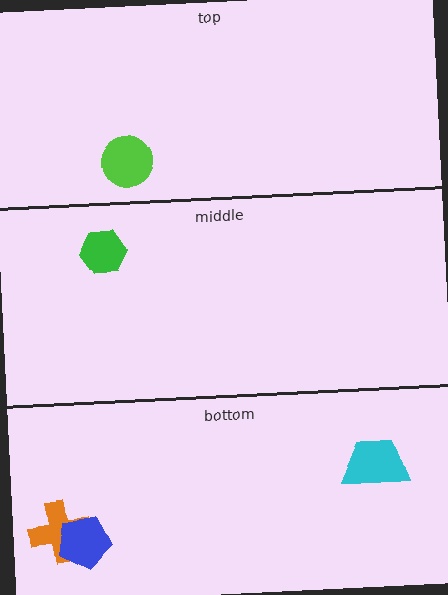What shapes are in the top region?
The lime circle.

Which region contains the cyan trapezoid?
The bottom region.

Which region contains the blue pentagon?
The bottom region.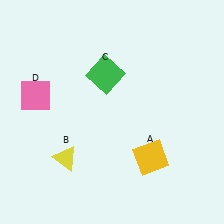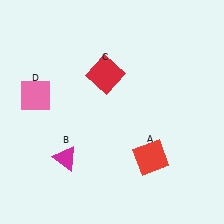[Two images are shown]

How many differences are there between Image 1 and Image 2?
There are 3 differences between the two images.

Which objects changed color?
A changed from yellow to red. B changed from yellow to magenta. C changed from green to red.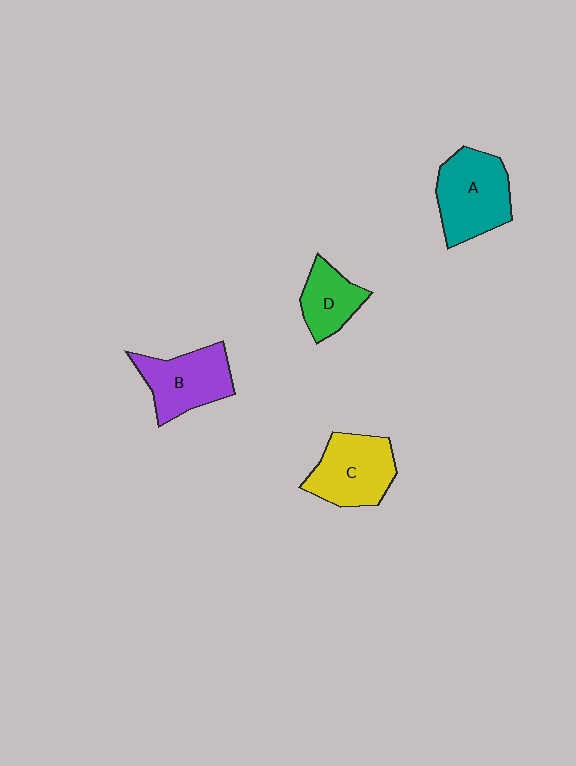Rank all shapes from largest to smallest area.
From largest to smallest: A (teal), C (yellow), B (purple), D (green).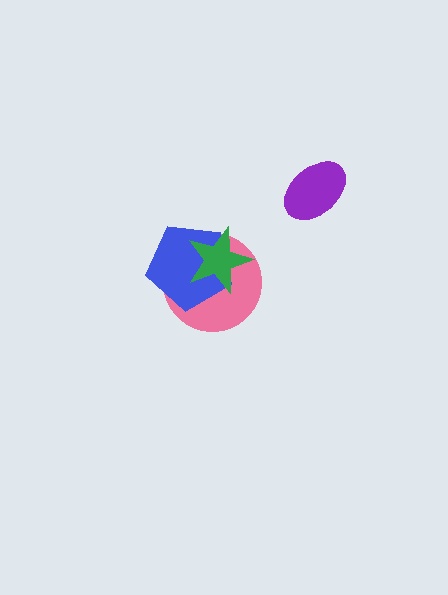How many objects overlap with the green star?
2 objects overlap with the green star.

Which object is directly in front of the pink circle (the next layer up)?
The blue pentagon is directly in front of the pink circle.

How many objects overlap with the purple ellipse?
0 objects overlap with the purple ellipse.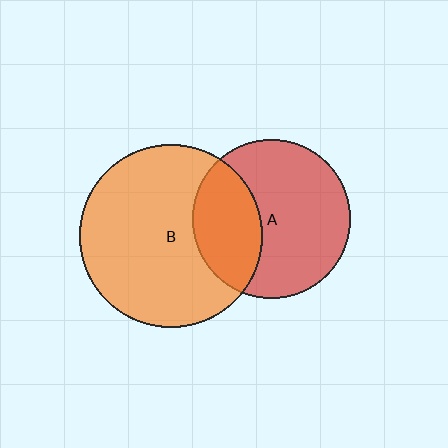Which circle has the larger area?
Circle B (orange).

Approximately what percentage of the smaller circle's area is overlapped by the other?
Approximately 35%.